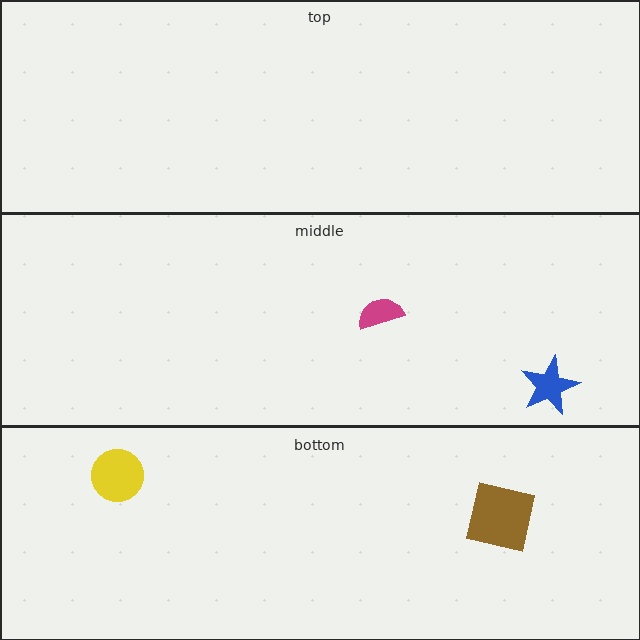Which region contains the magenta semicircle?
The middle region.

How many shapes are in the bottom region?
2.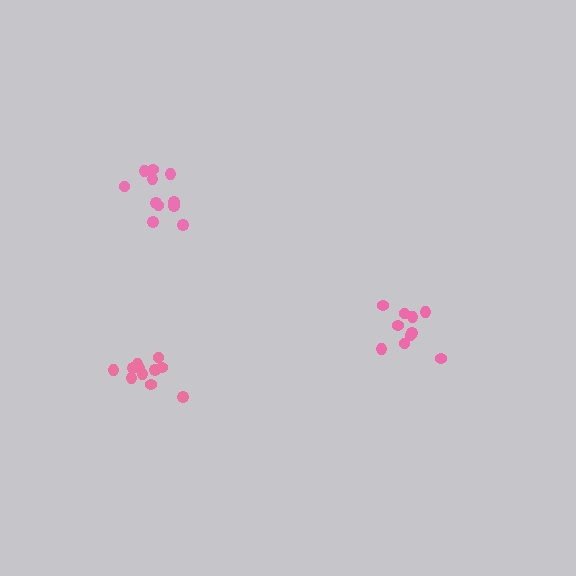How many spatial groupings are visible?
There are 3 spatial groupings.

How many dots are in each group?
Group 1: 10 dots, Group 2: 11 dots, Group 3: 11 dots (32 total).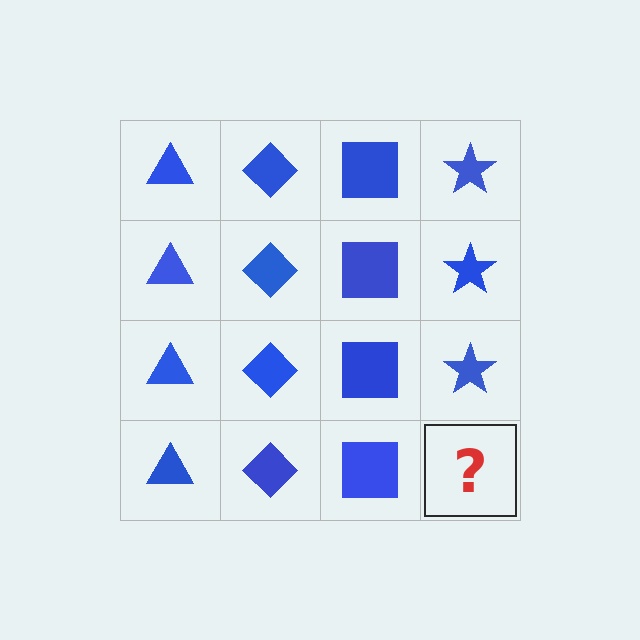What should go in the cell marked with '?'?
The missing cell should contain a blue star.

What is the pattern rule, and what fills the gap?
The rule is that each column has a consistent shape. The gap should be filled with a blue star.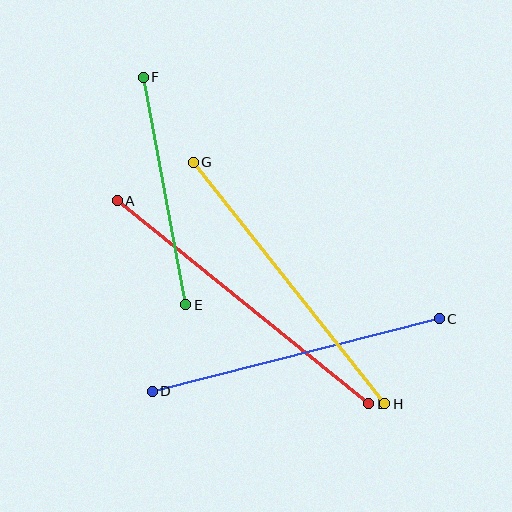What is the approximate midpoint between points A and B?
The midpoint is at approximately (243, 302) pixels.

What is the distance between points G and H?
The distance is approximately 308 pixels.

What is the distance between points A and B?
The distance is approximately 323 pixels.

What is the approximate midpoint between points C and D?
The midpoint is at approximately (296, 355) pixels.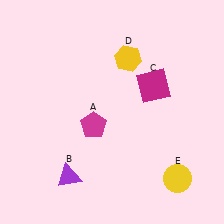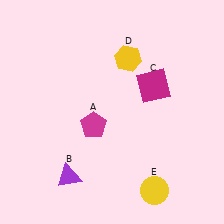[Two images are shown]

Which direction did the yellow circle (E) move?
The yellow circle (E) moved left.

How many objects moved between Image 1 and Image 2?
1 object moved between the two images.